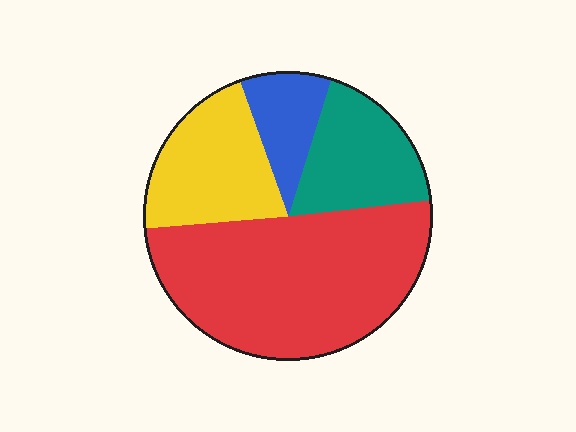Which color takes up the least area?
Blue, at roughly 10%.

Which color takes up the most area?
Red, at roughly 50%.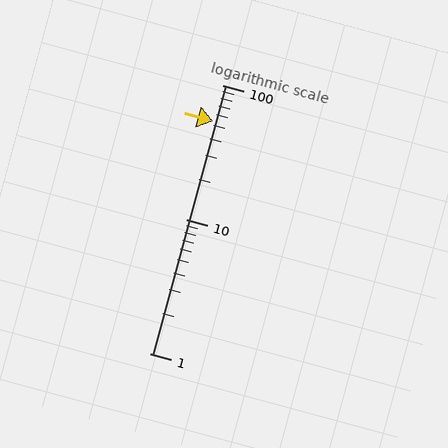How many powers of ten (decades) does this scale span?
The scale spans 2 decades, from 1 to 100.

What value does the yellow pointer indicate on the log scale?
The pointer indicates approximately 54.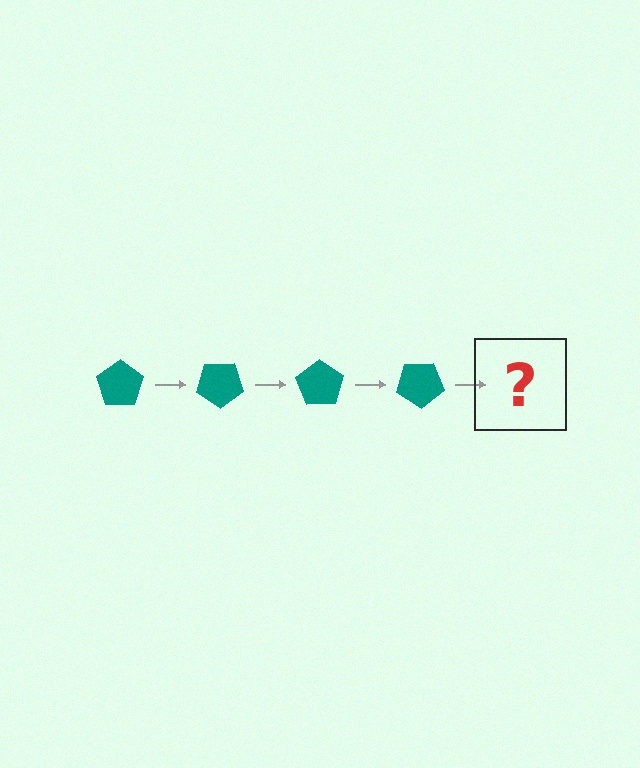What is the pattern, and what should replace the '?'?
The pattern is that the pentagon rotates 35 degrees each step. The '?' should be a teal pentagon rotated 140 degrees.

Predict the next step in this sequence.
The next step is a teal pentagon rotated 140 degrees.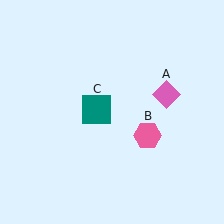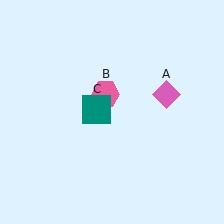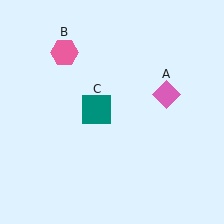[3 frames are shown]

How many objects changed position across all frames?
1 object changed position: pink hexagon (object B).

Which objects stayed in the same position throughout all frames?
Pink diamond (object A) and teal square (object C) remained stationary.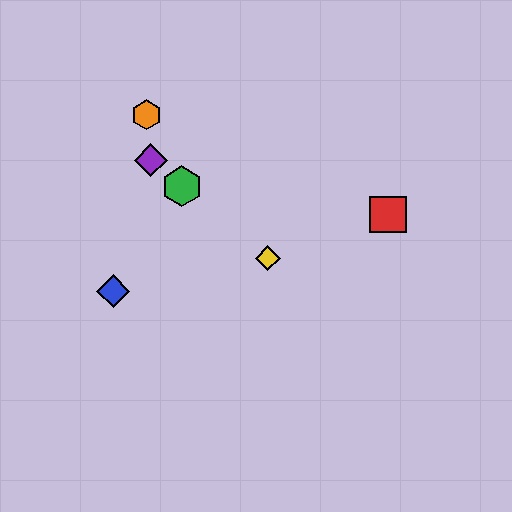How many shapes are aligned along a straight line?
3 shapes (the green hexagon, the yellow diamond, the purple diamond) are aligned along a straight line.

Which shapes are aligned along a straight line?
The green hexagon, the yellow diamond, the purple diamond are aligned along a straight line.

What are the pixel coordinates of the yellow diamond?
The yellow diamond is at (268, 258).